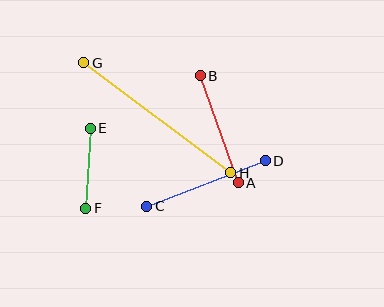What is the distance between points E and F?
The distance is approximately 80 pixels.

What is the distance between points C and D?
The distance is approximately 127 pixels.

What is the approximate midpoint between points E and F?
The midpoint is at approximately (88, 168) pixels.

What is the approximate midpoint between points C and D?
The midpoint is at approximately (206, 183) pixels.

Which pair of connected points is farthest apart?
Points G and H are farthest apart.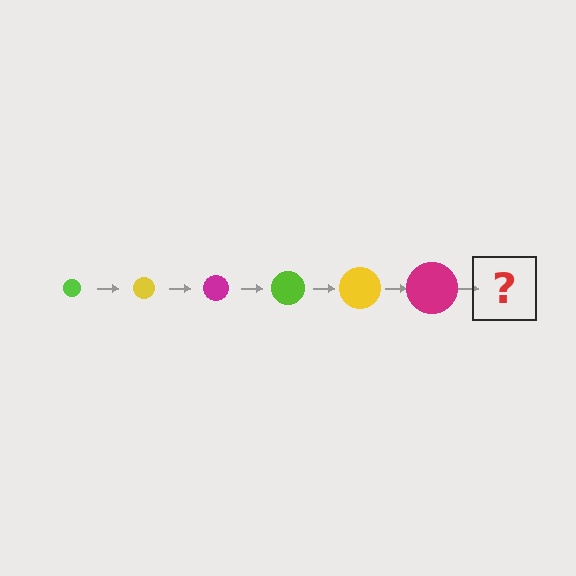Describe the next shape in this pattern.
It should be a lime circle, larger than the previous one.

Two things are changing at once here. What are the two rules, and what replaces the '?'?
The two rules are that the circle grows larger each step and the color cycles through lime, yellow, and magenta. The '?' should be a lime circle, larger than the previous one.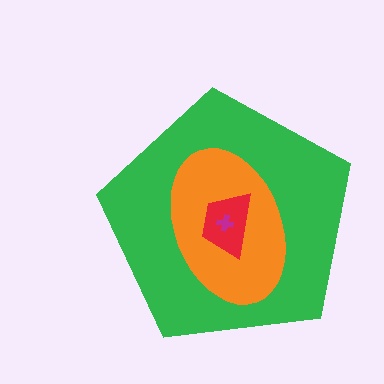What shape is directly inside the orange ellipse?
The red trapezoid.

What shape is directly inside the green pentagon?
The orange ellipse.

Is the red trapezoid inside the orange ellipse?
Yes.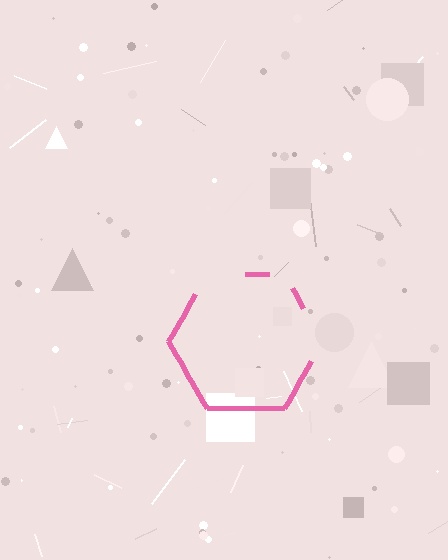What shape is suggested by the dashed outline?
The dashed outline suggests a hexagon.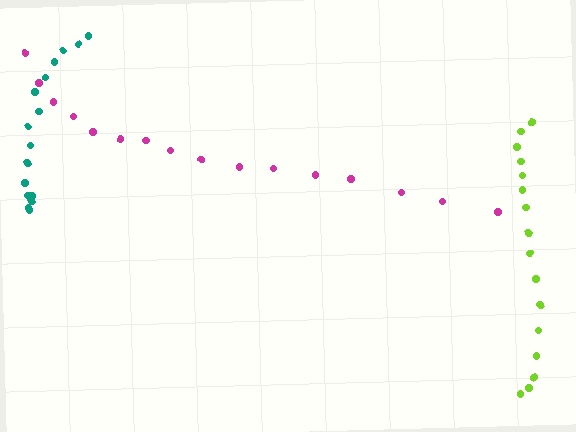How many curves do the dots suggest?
There are 3 distinct paths.